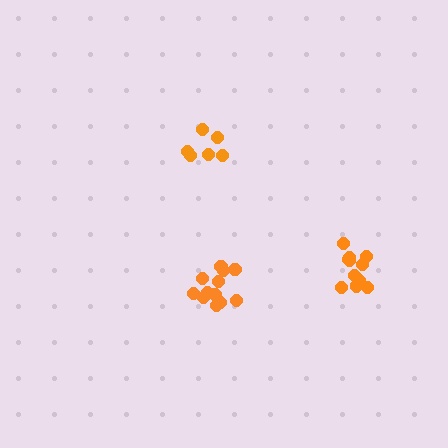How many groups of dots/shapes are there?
There are 3 groups.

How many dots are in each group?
Group 1: 6 dots, Group 2: 12 dots, Group 3: 12 dots (30 total).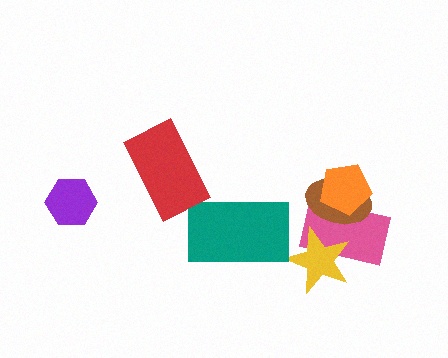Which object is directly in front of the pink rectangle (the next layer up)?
The brown ellipse is directly in front of the pink rectangle.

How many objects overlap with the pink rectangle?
3 objects overlap with the pink rectangle.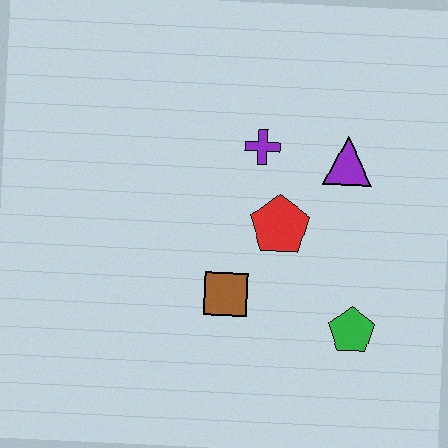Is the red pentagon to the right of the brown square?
Yes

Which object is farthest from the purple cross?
The green pentagon is farthest from the purple cross.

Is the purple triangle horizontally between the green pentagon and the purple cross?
Yes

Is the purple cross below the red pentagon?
No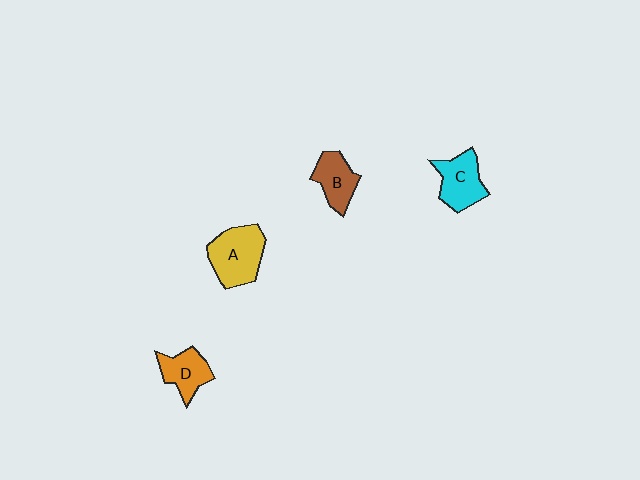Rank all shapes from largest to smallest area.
From largest to smallest: A (yellow), C (cyan), D (orange), B (brown).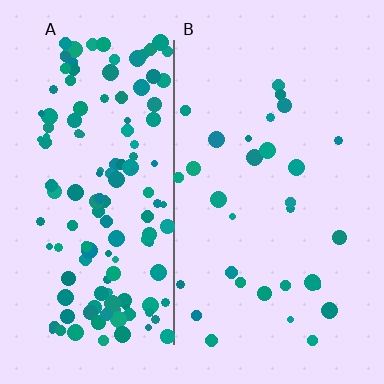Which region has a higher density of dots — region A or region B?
A (the left).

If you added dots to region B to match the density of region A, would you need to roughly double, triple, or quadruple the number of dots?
Approximately quadruple.